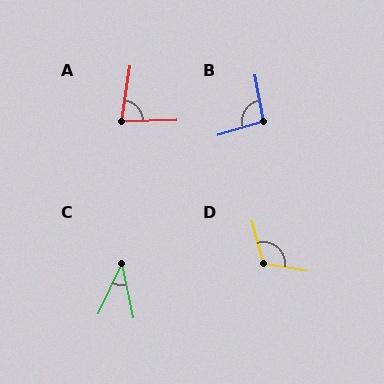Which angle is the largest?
D, at approximately 115 degrees.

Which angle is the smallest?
C, at approximately 37 degrees.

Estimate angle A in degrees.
Approximately 79 degrees.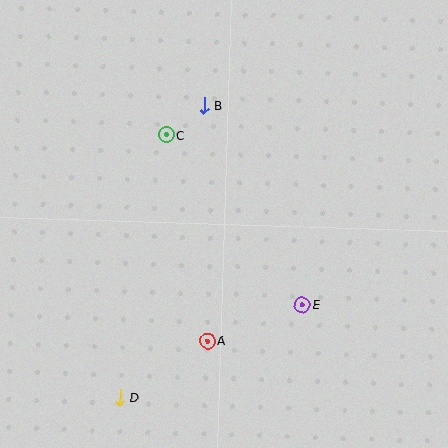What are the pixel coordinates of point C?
Point C is at (166, 135).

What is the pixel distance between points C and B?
The distance between C and B is 48 pixels.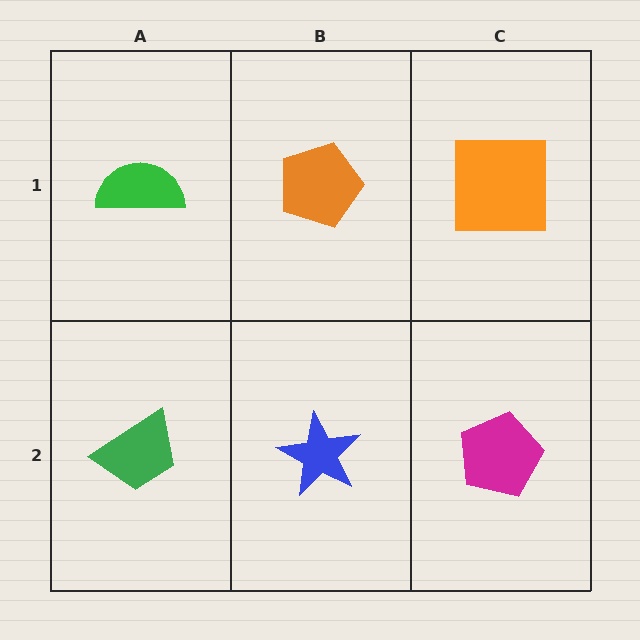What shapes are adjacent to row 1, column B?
A blue star (row 2, column B), a green semicircle (row 1, column A), an orange square (row 1, column C).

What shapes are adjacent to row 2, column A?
A green semicircle (row 1, column A), a blue star (row 2, column B).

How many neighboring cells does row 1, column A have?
2.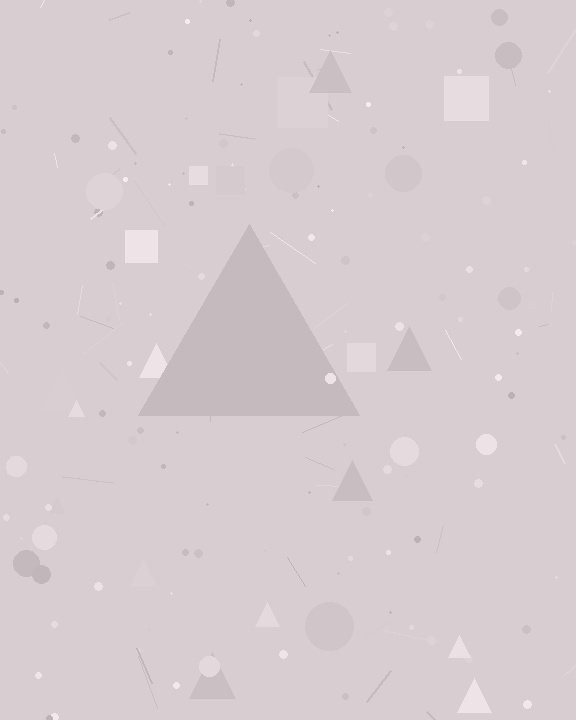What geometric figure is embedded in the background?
A triangle is embedded in the background.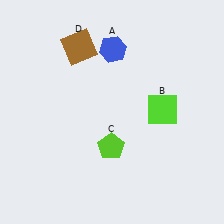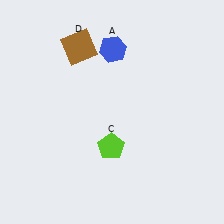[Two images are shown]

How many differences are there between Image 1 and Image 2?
There is 1 difference between the two images.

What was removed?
The lime square (B) was removed in Image 2.